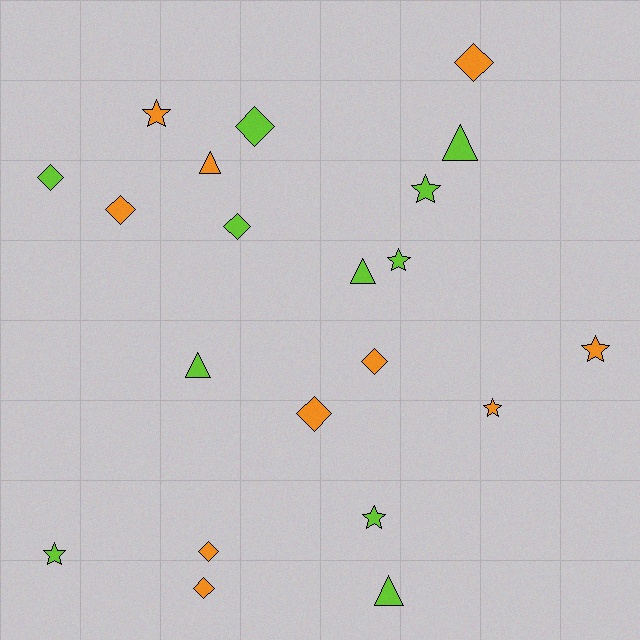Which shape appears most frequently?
Diamond, with 9 objects.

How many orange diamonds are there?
There are 6 orange diamonds.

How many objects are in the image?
There are 21 objects.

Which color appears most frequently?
Lime, with 11 objects.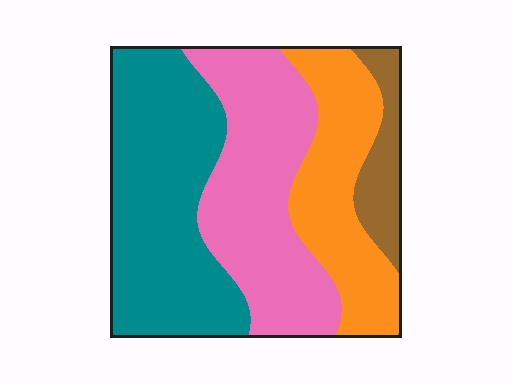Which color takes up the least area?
Brown, at roughly 10%.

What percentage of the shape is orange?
Orange takes up less than a quarter of the shape.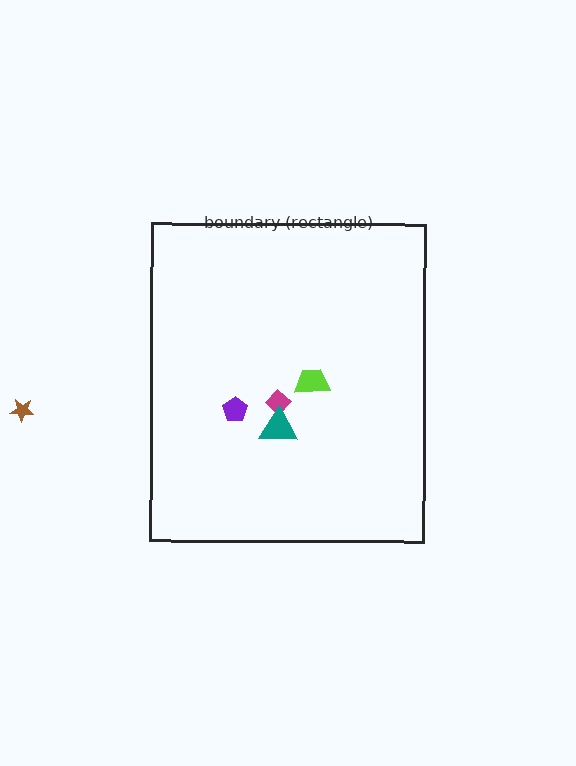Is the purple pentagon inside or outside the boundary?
Inside.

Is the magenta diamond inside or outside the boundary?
Inside.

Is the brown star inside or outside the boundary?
Outside.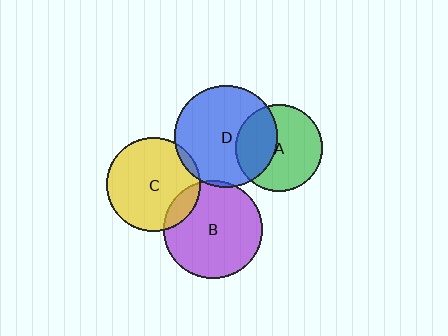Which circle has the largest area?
Circle D (blue).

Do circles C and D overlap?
Yes.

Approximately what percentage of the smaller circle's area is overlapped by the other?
Approximately 5%.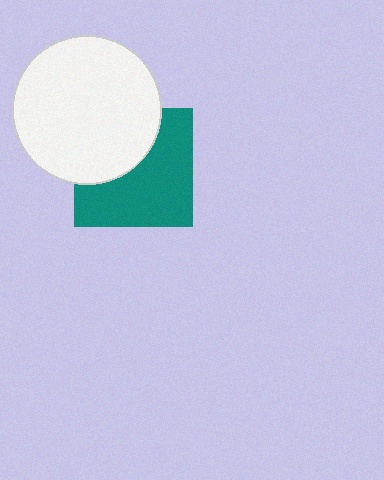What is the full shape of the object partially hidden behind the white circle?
The partially hidden object is a teal square.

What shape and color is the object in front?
The object in front is a white circle.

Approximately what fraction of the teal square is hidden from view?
Roughly 39% of the teal square is hidden behind the white circle.